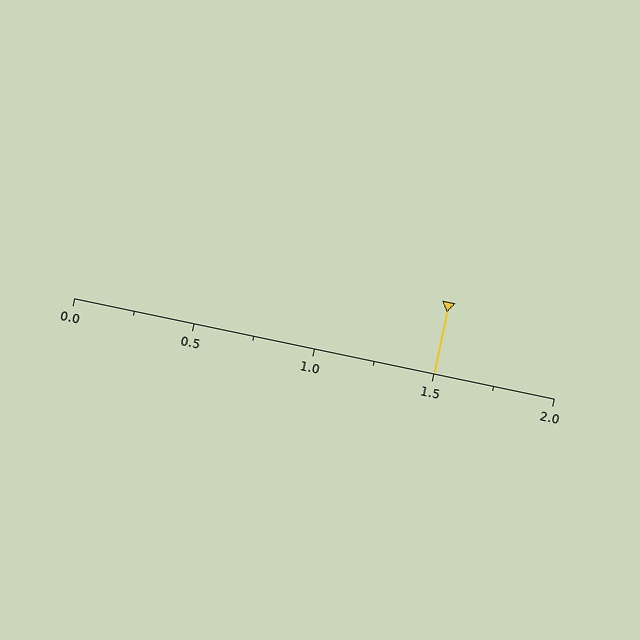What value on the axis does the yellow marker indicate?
The marker indicates approximately 1.5.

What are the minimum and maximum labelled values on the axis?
The axis runs from 0.0 to 2.0.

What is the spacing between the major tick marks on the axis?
The major ticks are spaced 0.5 apart.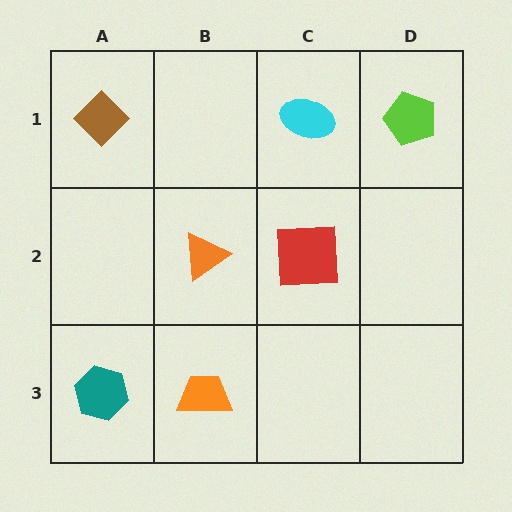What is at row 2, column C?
A red square.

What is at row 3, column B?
An orange trapezoid.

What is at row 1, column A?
A brown diamond.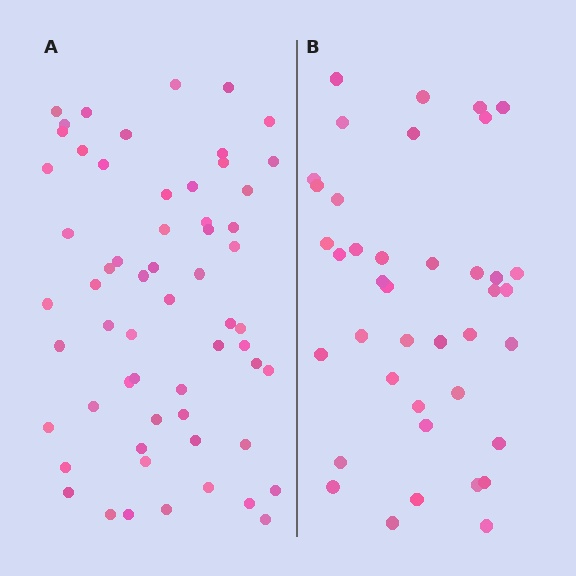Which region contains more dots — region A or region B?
Region A (the left region) has more dots.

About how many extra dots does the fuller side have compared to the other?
Region A has approximately 20 more dots than region B.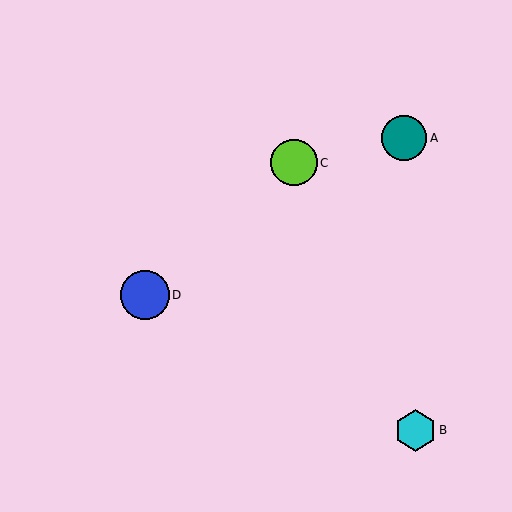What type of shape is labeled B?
Shape B is a cyan hexagon.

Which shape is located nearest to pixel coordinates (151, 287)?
The blue circle (labeled D) at (145, 295) is nearest to that location.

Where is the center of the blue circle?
The center of the blue circle is at (145, 295).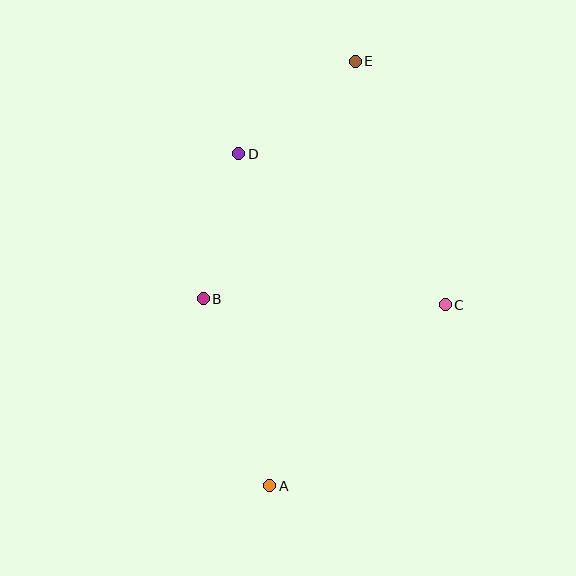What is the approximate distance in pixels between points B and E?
The distance between B and E is approximately 282 pixels.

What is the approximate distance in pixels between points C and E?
The distance between C and E is approximately 260 pixels.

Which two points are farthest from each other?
Points A and E are farthest from each other.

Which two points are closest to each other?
Points D and E are closest to each other.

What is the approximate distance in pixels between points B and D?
The distance between B and D is approximately 149 pixels.